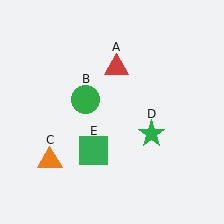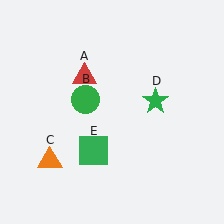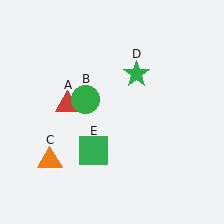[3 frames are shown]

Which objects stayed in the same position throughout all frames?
Green circle (object B) and orange triangle (object C) and green square (object E) remained stationary.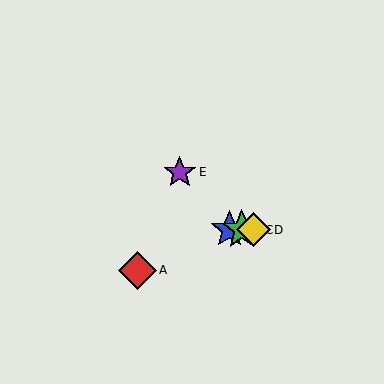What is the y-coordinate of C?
Object C is at y≈230.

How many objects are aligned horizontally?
3 objects (B, C, D) are aligned horizontally.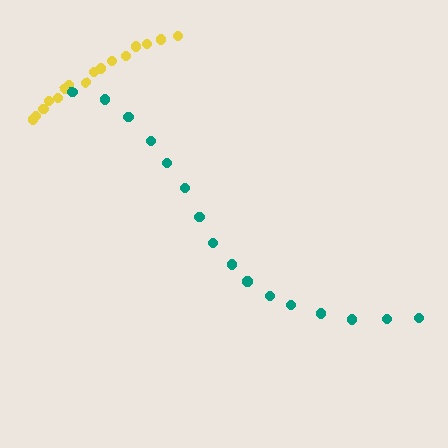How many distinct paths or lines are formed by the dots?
There are 2 distinct paths.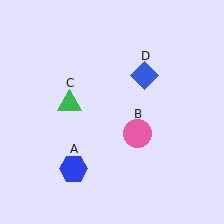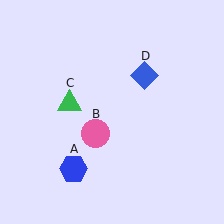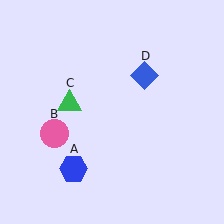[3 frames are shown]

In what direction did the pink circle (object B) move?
The pink circle (object B) moved left.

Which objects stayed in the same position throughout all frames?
Blue hexagon (object A) and green triangle (object C) and blue diamond (object D) remained stationary.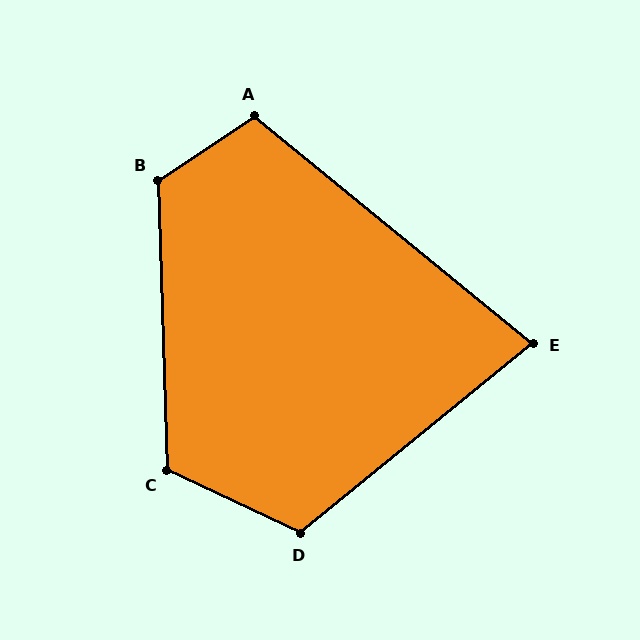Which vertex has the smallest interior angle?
E, at approximately 78 degrees.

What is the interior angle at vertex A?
Approximately 107 degrees (obtuse).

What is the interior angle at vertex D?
Approximately 115 degrees (obtuse).